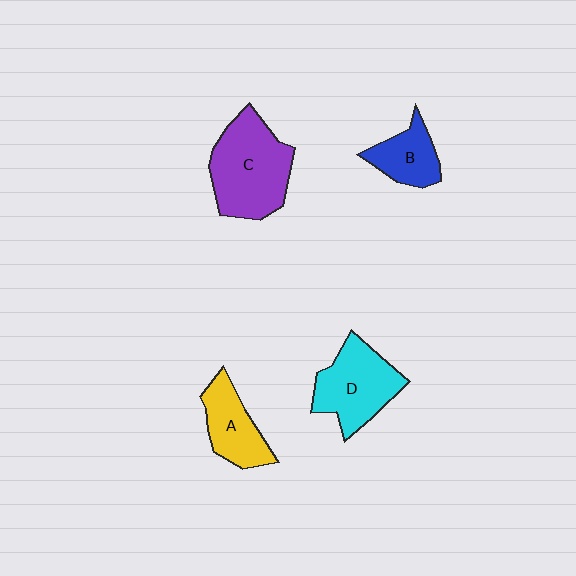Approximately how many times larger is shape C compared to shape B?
Approximately 2.0 times.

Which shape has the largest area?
Shape C (purple).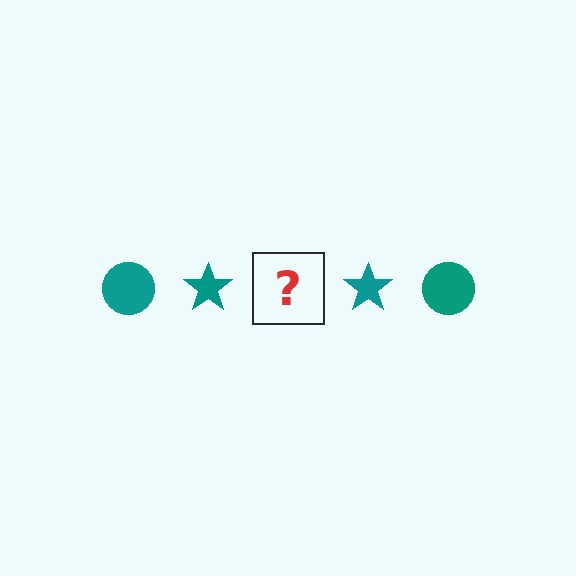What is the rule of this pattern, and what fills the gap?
The rule is that the pattern cycles through circle, star shapes in teal. The gap should be filled with a teal circle.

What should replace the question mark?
The question mark should be replaced with a teal circle.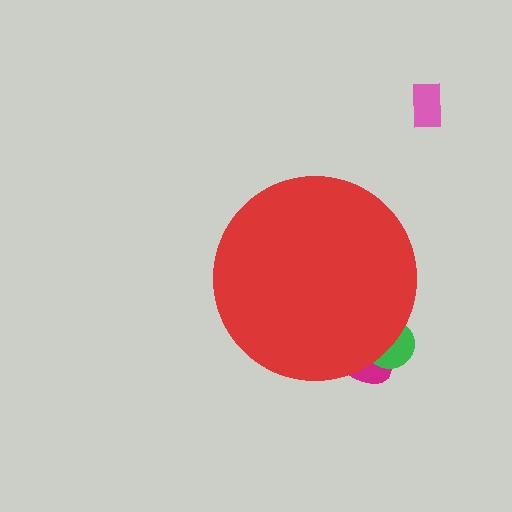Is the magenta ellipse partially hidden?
Yes, the magenta ellipse is partially hidden behind the red circle.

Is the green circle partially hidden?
Yes, the green circle is partially hidden behind the red circle.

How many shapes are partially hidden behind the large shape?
2 shapes are partially hidden.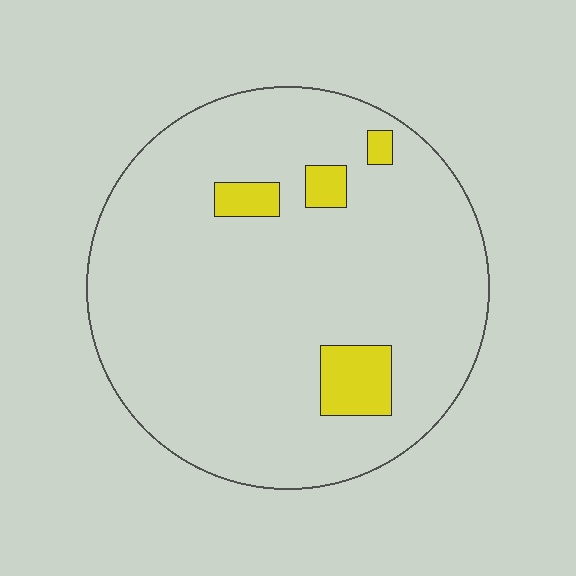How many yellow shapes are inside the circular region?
4.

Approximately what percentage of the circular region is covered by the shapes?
Approximately 10%.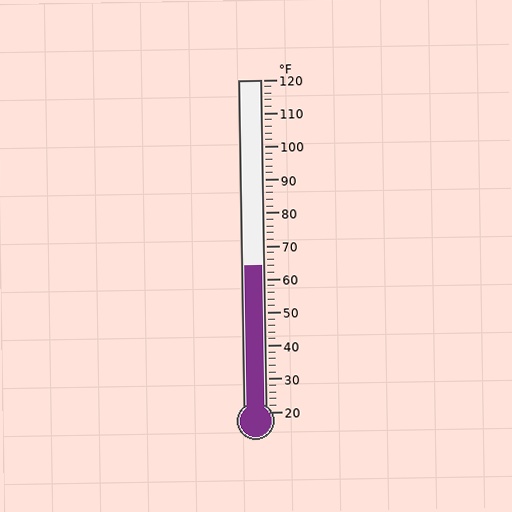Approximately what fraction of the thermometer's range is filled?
The thermometer is filled to approximately 45% of its range.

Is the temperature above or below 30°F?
The temperature is above 30°F.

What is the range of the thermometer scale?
The thermometer scale ranges from 20°F to 120°F.